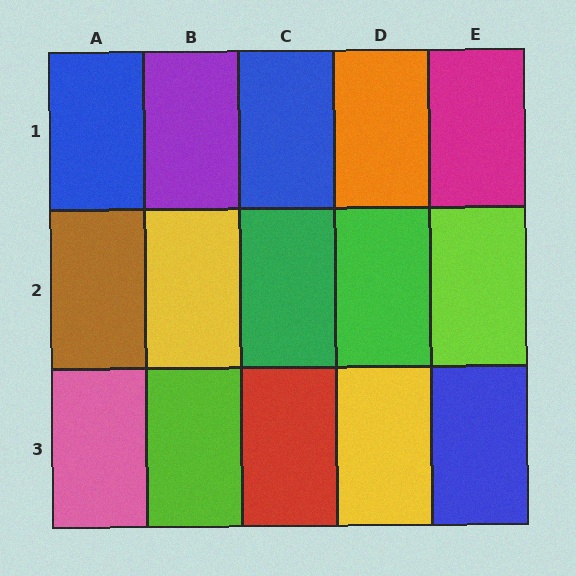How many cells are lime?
2 cells are lime.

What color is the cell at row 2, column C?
Green.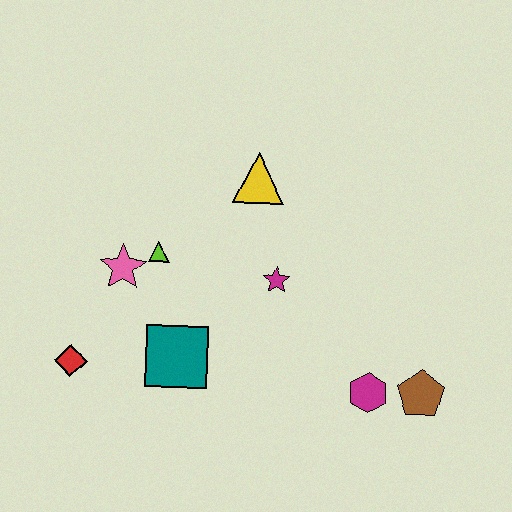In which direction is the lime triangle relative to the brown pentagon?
The lime triangle is to the left of the brown pentagon.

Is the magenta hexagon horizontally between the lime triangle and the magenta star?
No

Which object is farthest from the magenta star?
The red diamond is farthest from the magenta star.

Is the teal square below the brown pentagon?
No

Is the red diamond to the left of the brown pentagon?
Yes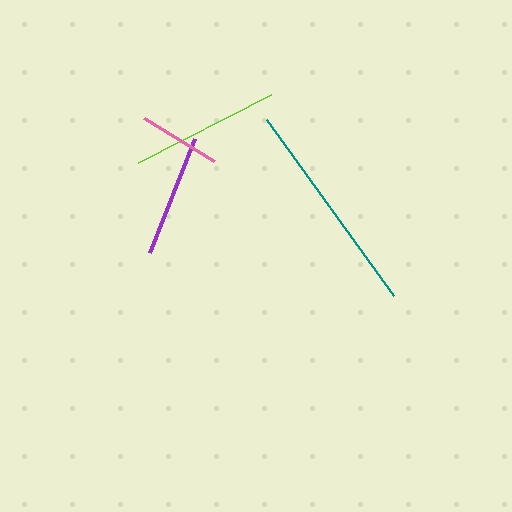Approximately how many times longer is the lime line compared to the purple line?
The lime line is approximately 1.2 times the length of the purple line.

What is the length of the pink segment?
The pink segment is approximately 82 pixels long.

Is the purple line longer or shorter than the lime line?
The lime line is longer than the purple line.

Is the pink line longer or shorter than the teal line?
The teal line is longer than the pink line.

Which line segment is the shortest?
The pink line is the shortest at approximately 82 pixels.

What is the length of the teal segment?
The teal segment is approximately 217 pixels long.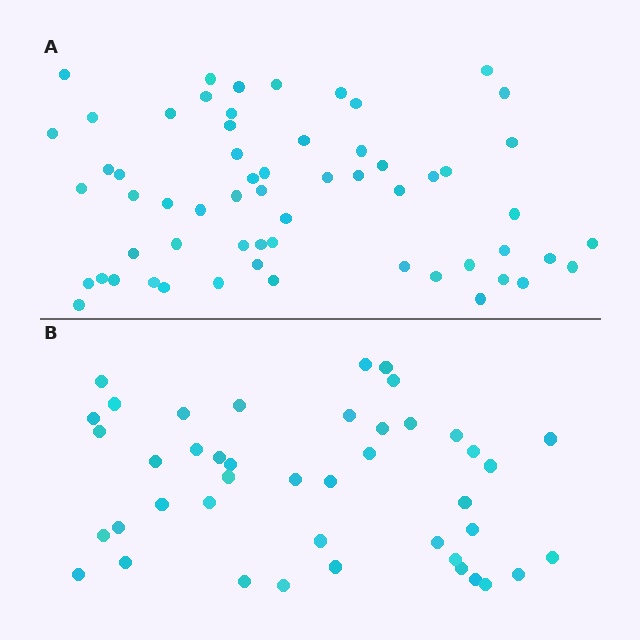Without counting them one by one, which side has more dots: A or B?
Region A (the top region) has more dots.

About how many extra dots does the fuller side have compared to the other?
Region A has approximately 15 more dots than region B.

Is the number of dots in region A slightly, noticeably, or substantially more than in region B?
Region A has noticeably more, but not dramatically so. The ratio is roughly 1.4 to 1.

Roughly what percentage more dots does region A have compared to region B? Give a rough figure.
About 40% more.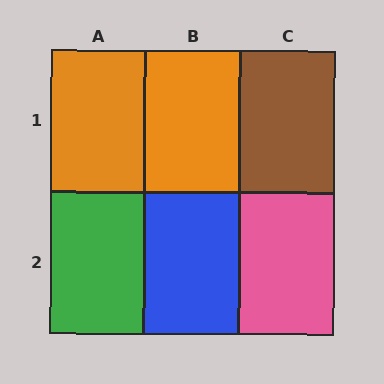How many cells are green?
1 cell is green.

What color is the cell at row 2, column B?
Blue.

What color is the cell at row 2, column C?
Pink.